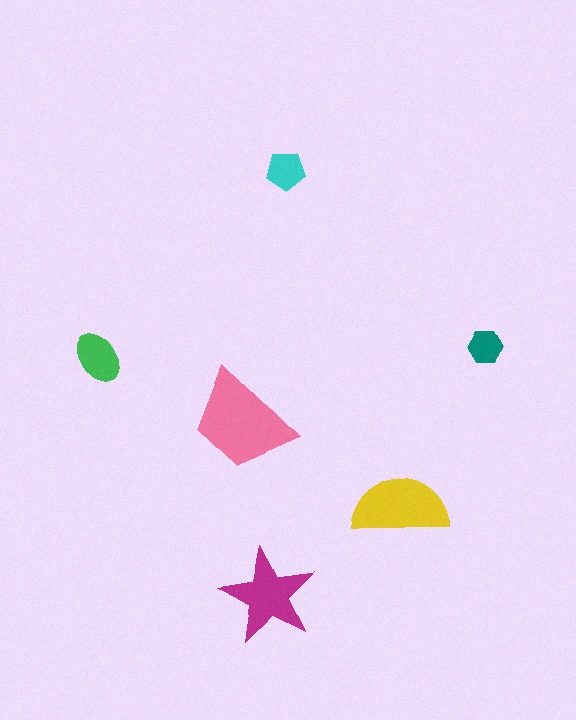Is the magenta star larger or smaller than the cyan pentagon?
Larger.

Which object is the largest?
The pink trapezoid.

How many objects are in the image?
There are 6 objects in the image.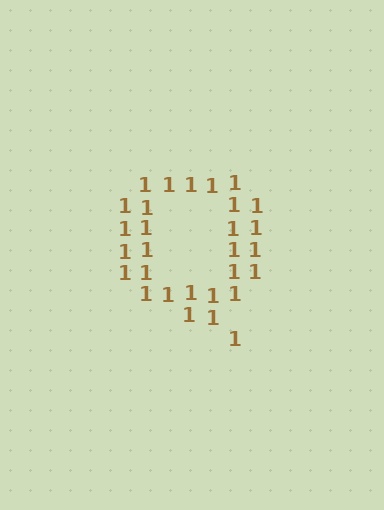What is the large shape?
The large shape is the letter Q.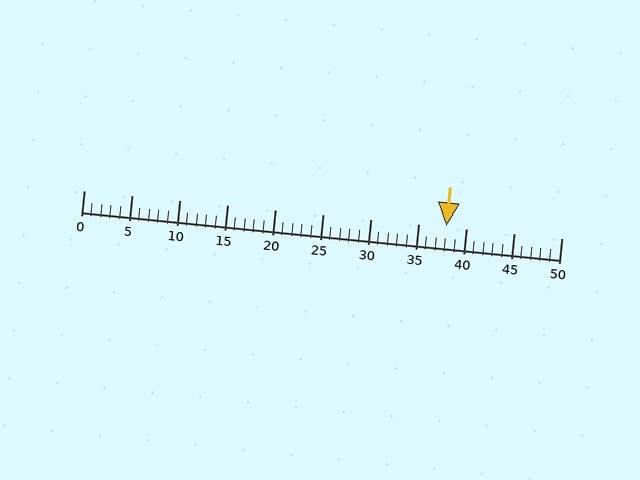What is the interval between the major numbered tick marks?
The major tick marks are spaced 5 units apart.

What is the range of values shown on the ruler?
The ruler shows values from 0 to 50.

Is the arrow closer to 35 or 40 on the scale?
The arrow is closer to 40.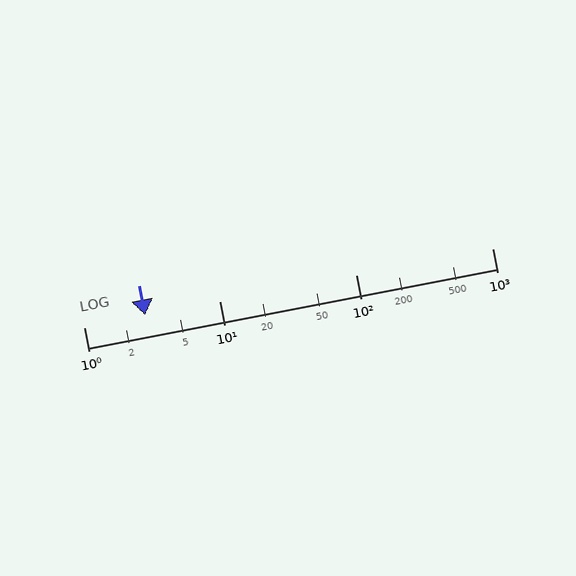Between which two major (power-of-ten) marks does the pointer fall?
The pointer is between 1 and 10.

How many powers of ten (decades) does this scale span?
The scale spans 3 decades, from 1 to 1000.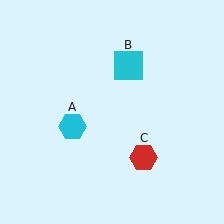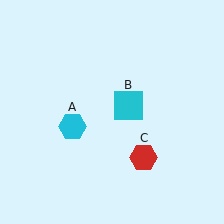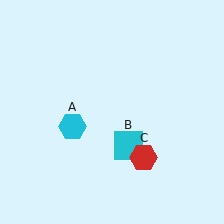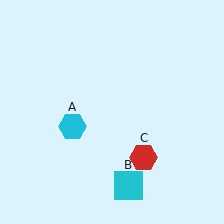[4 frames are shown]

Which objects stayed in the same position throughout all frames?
Cyan hexagon (object A) and red hexagon (object C) remained stationary.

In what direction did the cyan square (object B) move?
The cyan square (object B) moved down.